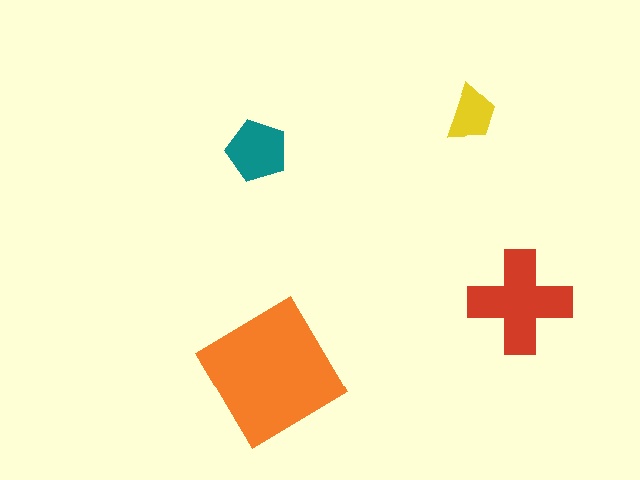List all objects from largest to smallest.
The orange diamond, the red cross, the teal pentagon, the yellow trapezoid.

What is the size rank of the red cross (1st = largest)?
2nd.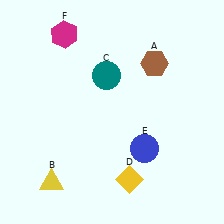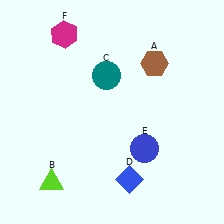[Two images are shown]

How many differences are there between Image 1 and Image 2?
There are 2 differences between the two images.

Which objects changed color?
B changed from yellow to lime. D changed from yellow to blue.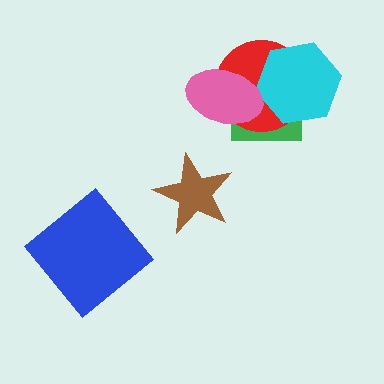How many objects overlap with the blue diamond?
0 objects overlap with the blue diamond.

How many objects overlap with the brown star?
0 objects overlap with the brown star.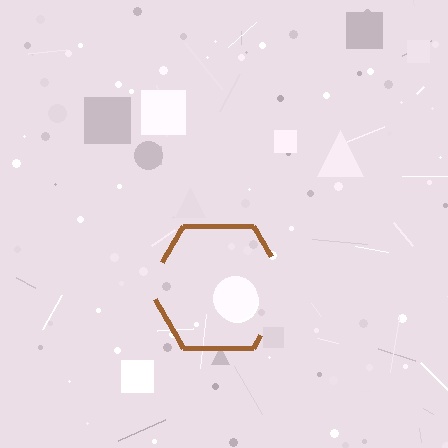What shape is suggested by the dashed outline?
The dashed outline suggests a hexagon.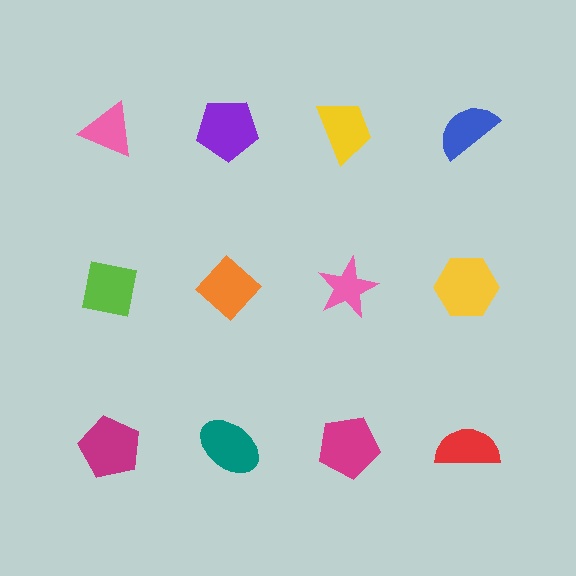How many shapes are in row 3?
4 shapes.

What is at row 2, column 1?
A lime square.